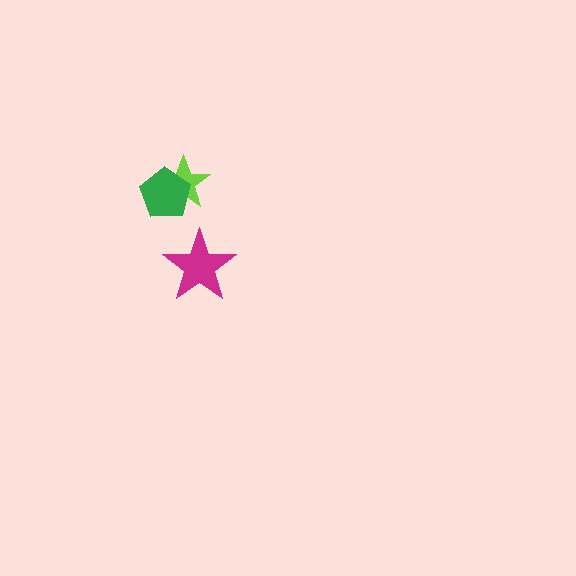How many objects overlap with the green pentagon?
1 object overlaps with the green pentagon.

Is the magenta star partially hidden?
No, no other shape covers it.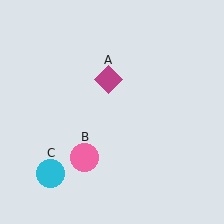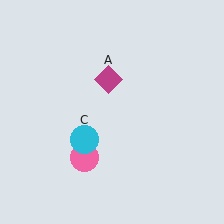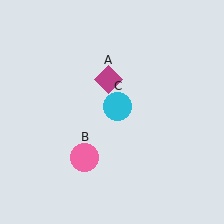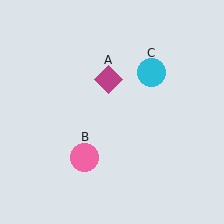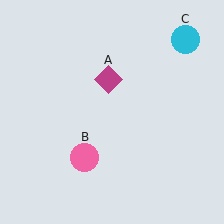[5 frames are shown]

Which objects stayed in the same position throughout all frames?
Magenta diamond (object A) and pink circle (object B) remained stationary.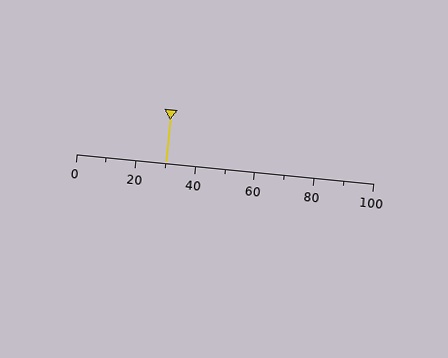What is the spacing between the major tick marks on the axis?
The major ticks are spaced 20 apart.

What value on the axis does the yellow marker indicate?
The marker indicates approximately 30.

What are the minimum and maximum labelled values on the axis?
The axis runs from 0 to 100.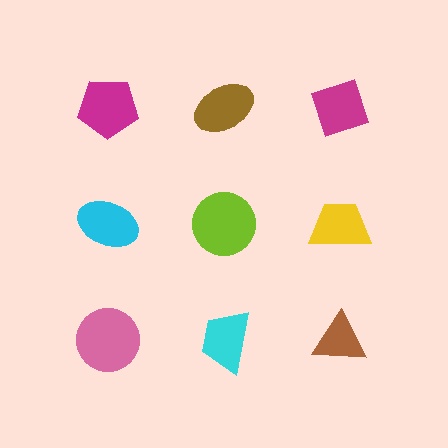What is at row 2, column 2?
A lime circle.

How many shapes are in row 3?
3 shapes.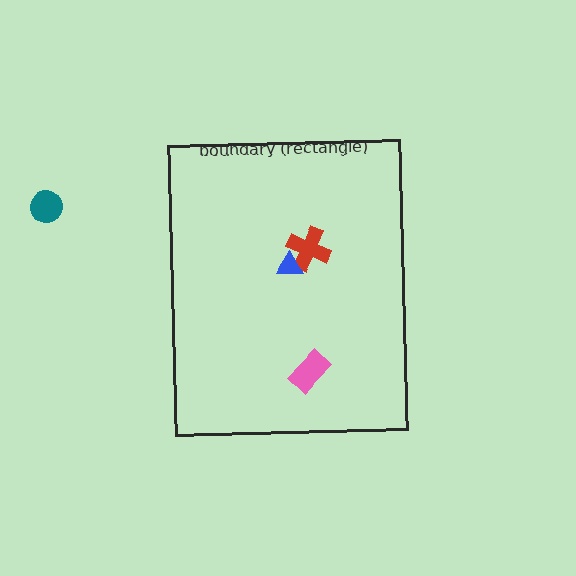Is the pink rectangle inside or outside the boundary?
Inside.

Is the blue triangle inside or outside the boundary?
Inside.